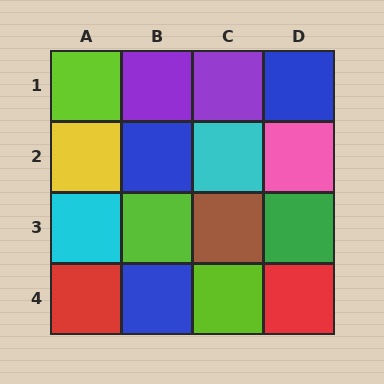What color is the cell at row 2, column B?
Blue.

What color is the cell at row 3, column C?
Brown.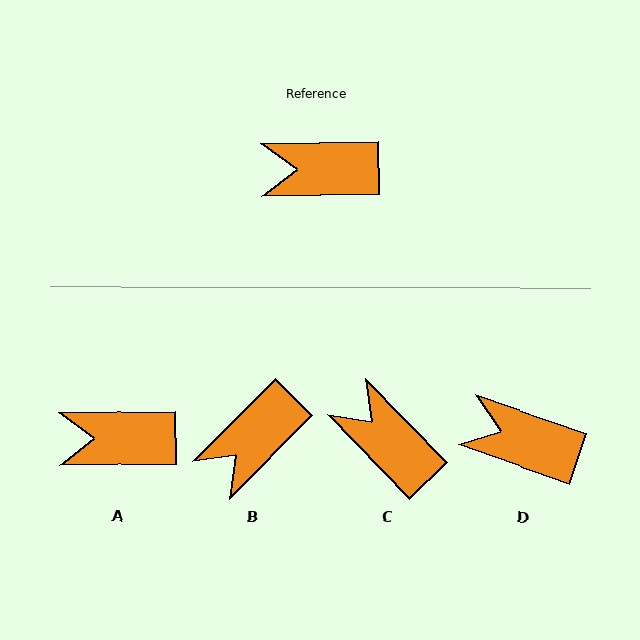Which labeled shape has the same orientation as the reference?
A.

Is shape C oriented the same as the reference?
No, it is off by about 47 degrees.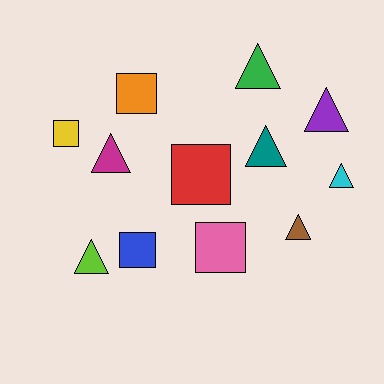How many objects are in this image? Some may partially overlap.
There are 12 objects.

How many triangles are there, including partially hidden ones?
There are 7 triangles.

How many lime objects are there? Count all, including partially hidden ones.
There is 1 lime object.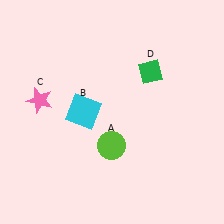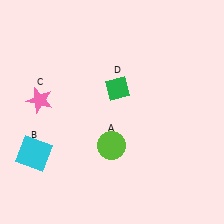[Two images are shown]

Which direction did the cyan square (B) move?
The cyan square (B) moved left.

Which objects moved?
The objects that moved are: the cyan square (B), the green diamond (D).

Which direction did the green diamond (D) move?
The green diamond (D) moved left.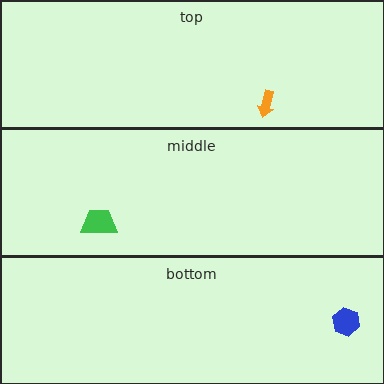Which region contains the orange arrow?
The top region.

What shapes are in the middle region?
The green trapezoid.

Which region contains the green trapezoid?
The middle region.